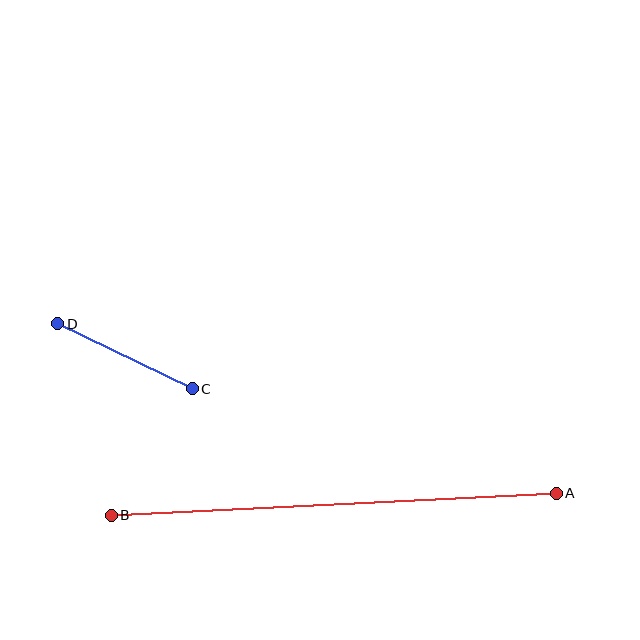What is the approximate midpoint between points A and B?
The midpoint is at approximately (334, 504) pixels.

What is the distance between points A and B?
The distance is approximately 445 pixels.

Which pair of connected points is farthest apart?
Points A and B are farthest apart.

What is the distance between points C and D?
The distance is approximately 149 pixels.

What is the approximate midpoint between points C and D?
The midpoint is at approximately (125, 356) pixels.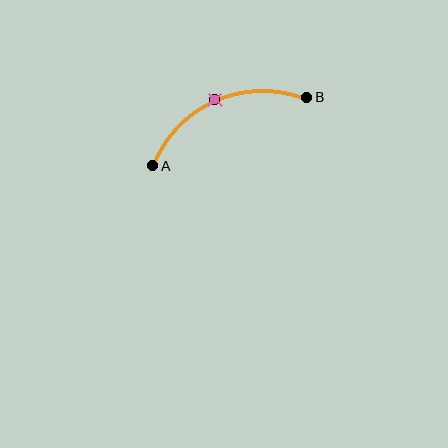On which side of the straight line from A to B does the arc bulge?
The arc bulges above the straight line connecting A and B.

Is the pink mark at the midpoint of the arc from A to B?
Yes. The pink mark lies on the arc at equal arc-length from both A and B — it is the arc midpoint.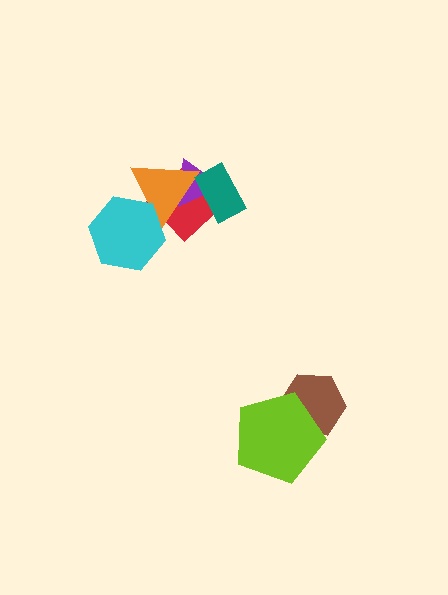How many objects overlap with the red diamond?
4 objects overlap with the red diamond.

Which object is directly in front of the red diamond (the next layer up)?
The purple triangle is directly in front of the red diamond.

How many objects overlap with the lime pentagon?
1 object overlaps with the lime pentagon.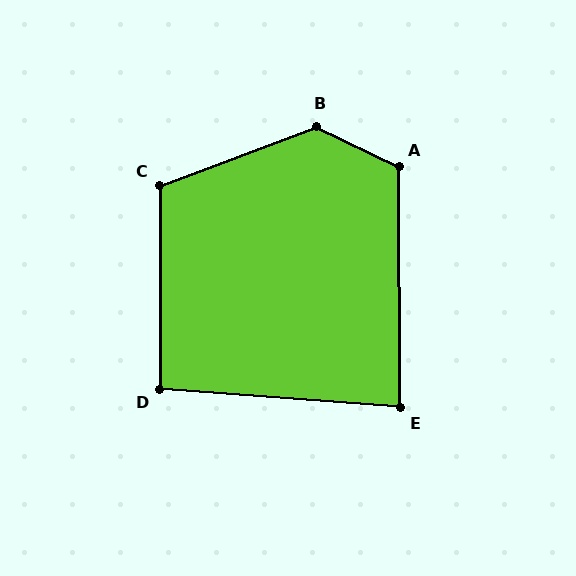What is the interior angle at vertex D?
Approximately 94 degrees (approximately right).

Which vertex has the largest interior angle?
B, at approximately 133 degrees.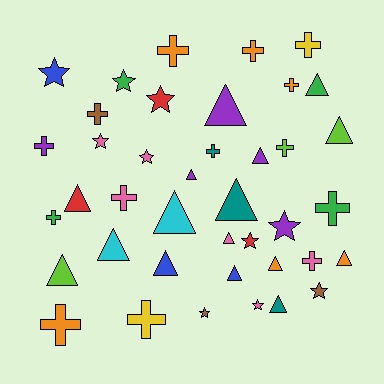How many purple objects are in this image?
There are 5 purple objects.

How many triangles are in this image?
There are 16 triangles.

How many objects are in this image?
There are 40 objects.